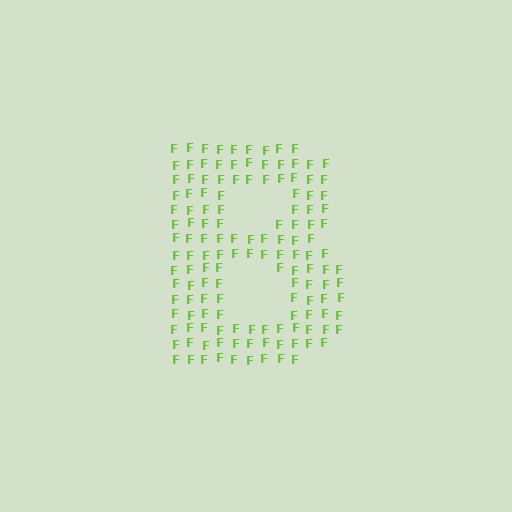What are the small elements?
The small elements are letter F's.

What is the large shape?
The large shape is the letter B.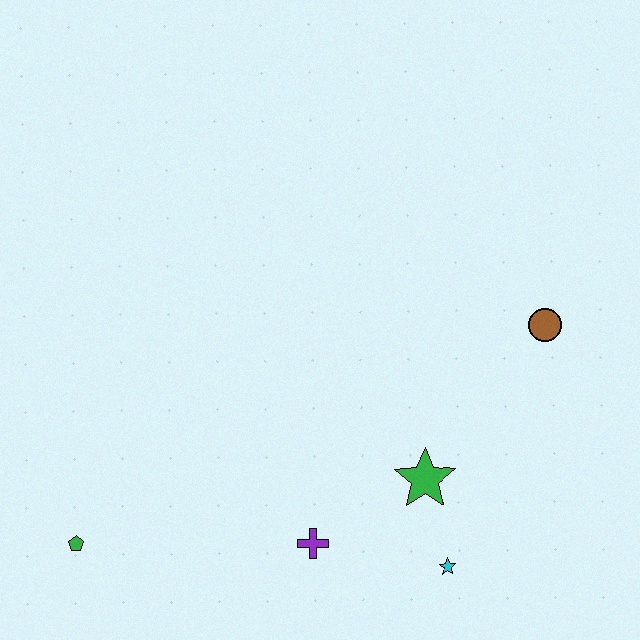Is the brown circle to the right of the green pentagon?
Yes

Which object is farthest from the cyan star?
The green pentagon is farthest from the cyan star.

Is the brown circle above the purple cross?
Yes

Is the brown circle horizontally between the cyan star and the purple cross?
No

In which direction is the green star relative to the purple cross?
The green star is to the right of the purple cross.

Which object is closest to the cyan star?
The green star is closest to the cyan star.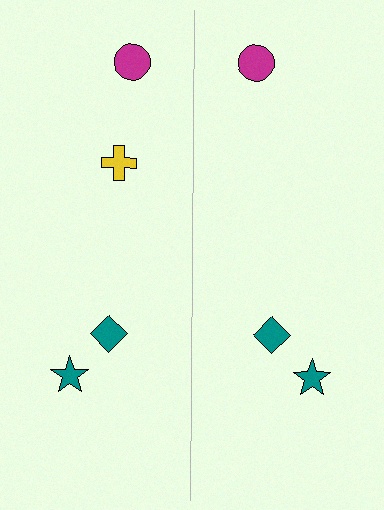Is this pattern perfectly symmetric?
No, the pattern is not perfectly symmetric. A yellow cross is missing from the right side.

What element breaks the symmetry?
A yellow cross is missing from the right side.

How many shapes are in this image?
There are 7 shapes in this image.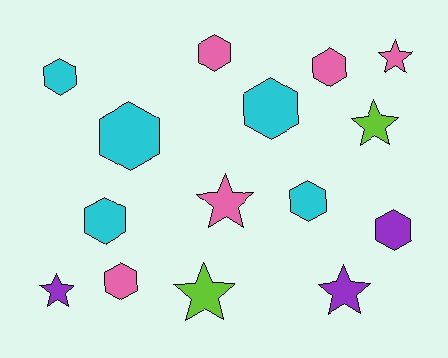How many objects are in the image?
There are 15 objects.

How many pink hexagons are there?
There are 3 pink hexagons.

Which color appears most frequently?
Cyan, with 5 objects.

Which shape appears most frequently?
Hexagon, with 9 objects.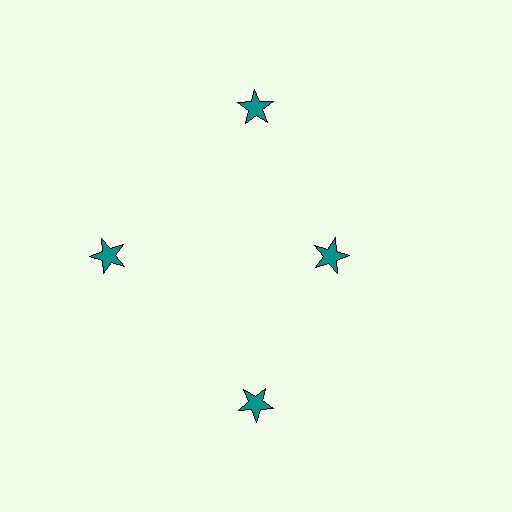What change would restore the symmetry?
The symmetry would be restored by moving it outward, back onto the ring so that all 4 stars sit at equal angles and equal distance from the center.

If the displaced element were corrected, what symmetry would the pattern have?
It would have 4-fold rotational symmetry — the pattern would map onto itself every 90 degrees.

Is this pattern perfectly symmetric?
No. The 4 teal stars are arranged in a ring, but one element near the 3 o'clock position is pulled inward toward the center, breaking the 4-fold rotational symmetry.